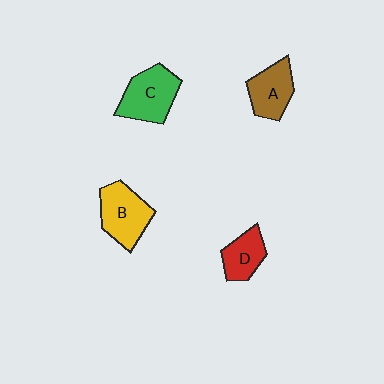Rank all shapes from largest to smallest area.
From largest to smallest: C (green), B (yellow), A (brown), D (red).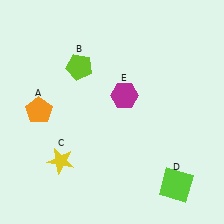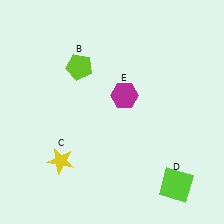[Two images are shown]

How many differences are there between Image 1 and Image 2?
There is 1 difference between the two images.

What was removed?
The orange pentagon (A) was removed in Image 2.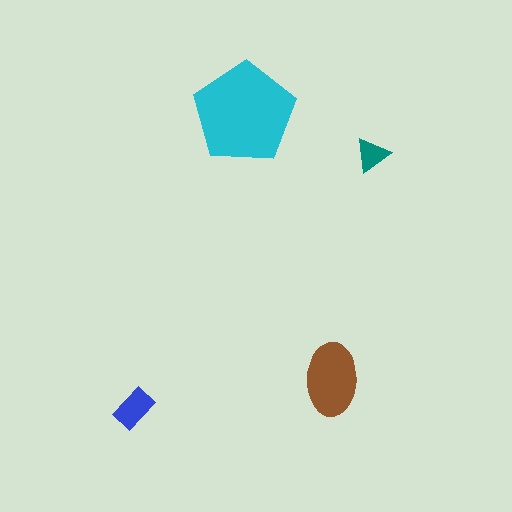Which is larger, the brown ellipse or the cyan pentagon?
The cyan pentagon.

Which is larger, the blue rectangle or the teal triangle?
The blue rectangle.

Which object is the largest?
The cyan pentagon.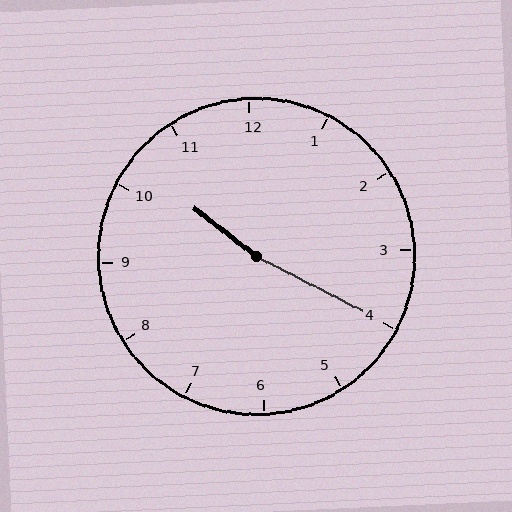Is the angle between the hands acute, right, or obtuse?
It is obtuse.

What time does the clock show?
10:20.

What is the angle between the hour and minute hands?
Approximately 170 degrees.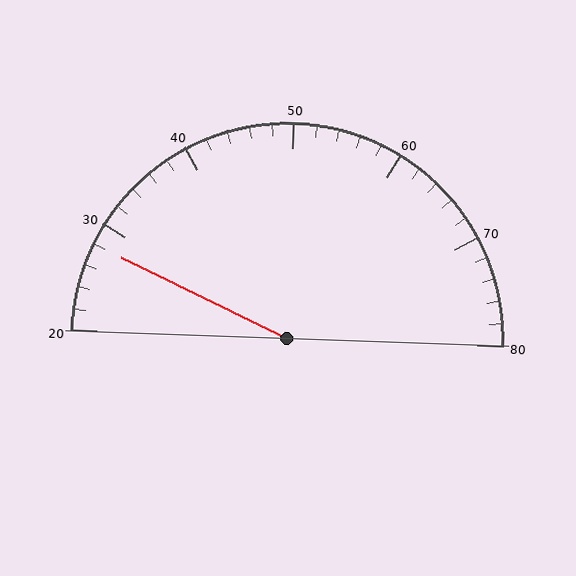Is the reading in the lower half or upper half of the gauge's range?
The reading is in the lower half of the range (20 to 80).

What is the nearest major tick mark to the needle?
The nearest major tick mark is 30.